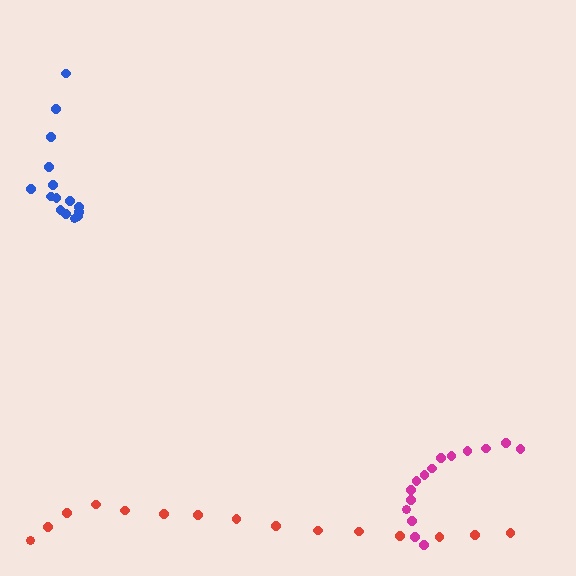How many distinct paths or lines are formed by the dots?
There are 3 distinct paths.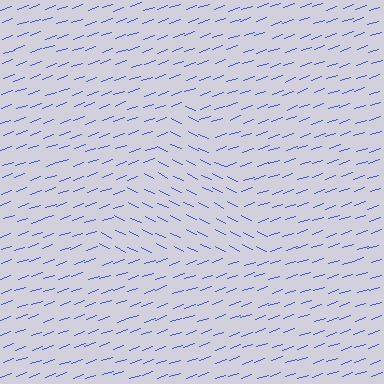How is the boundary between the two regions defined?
The boundary is defined purely by a change in line orientation (approximately 45 degrees difference). All lines are the same color and thickness.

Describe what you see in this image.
The image is filled with small blue line segments. A triangle region in the image has lines oriented differently from the surrounding lines, creating a visible texture boundary.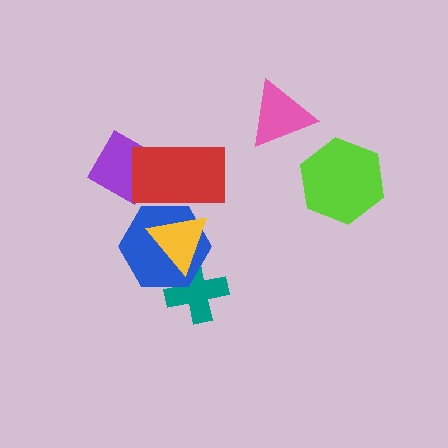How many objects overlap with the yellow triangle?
3 objects overlap with the yellow triangle.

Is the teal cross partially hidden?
Yes, it is partially covered by another shape.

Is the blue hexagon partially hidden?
Yes, it is partially covered by another shape.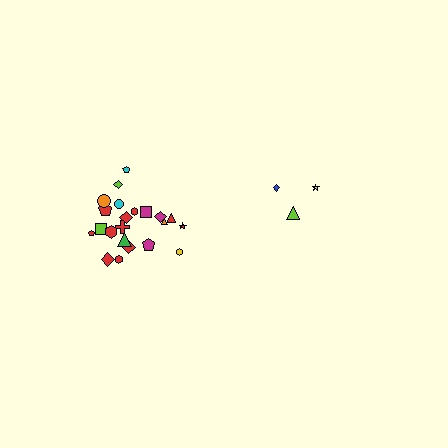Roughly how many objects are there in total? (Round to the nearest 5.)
Roughly 25 objects in total.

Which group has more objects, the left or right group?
The left group.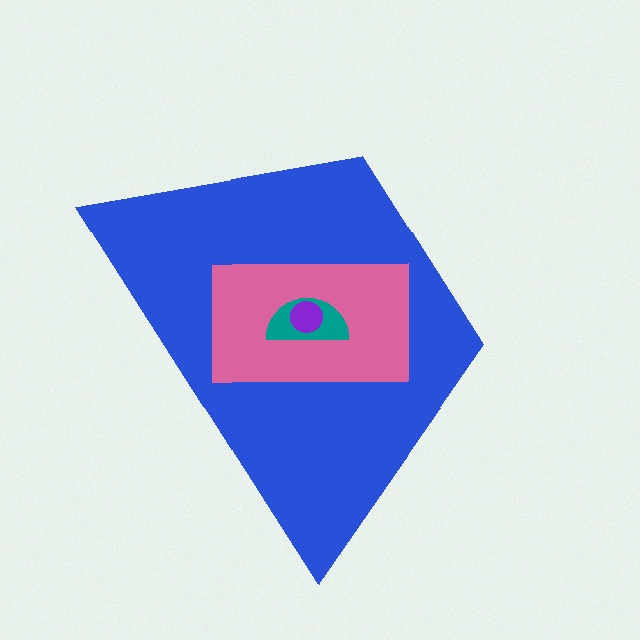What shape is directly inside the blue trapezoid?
The pink rectangle.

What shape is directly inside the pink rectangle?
The teal semicircle.